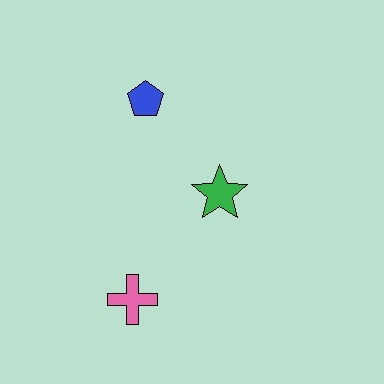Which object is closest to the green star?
The blue pentagon is closest to the green star.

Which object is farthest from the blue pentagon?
The pink cross is farthest from the blue pentagon.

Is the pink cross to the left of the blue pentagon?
Yes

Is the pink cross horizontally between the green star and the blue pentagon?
No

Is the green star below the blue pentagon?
Yes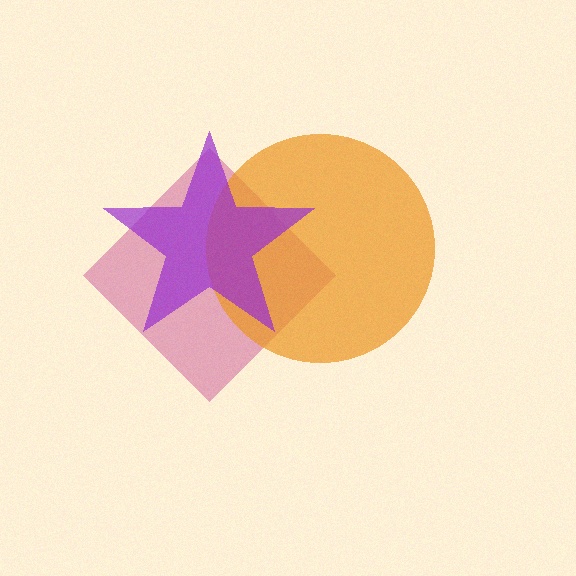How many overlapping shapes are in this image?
There are 3 overlapping shapes in the image.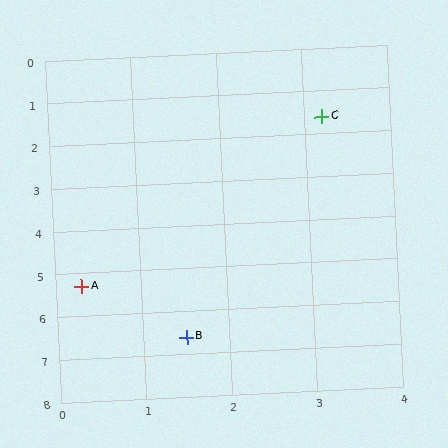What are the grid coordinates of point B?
Point B is at approximately (1.5, 6.6).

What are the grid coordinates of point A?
Point A is at approximately (0.3, 5.3).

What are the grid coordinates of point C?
Point C is at approximately (3.2, 1.6).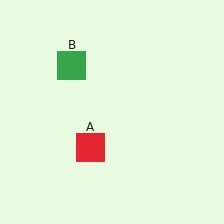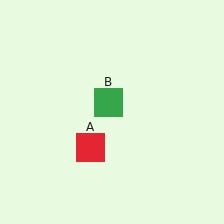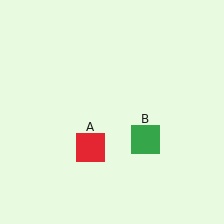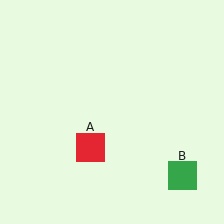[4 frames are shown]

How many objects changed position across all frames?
1 object changed position: green square (object B).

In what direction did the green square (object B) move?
The green square (object B) moved down and to the right.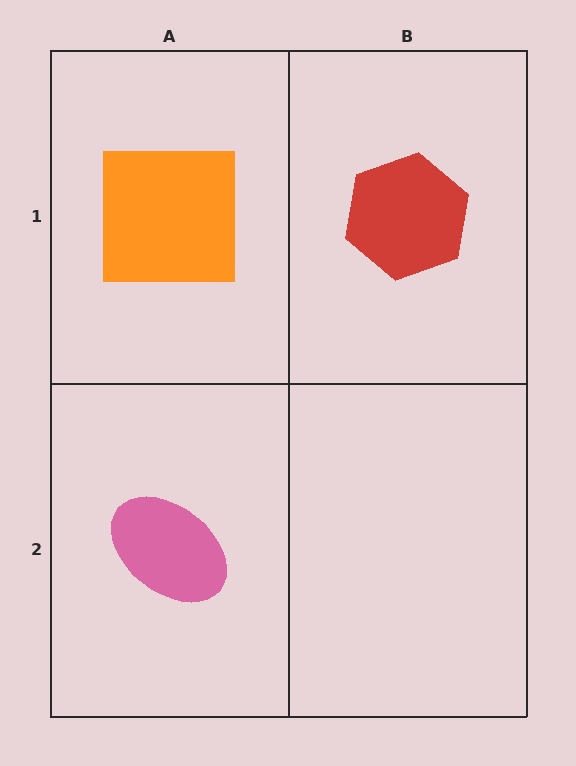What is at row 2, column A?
A pink ellipse.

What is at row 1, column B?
A red hexagon.